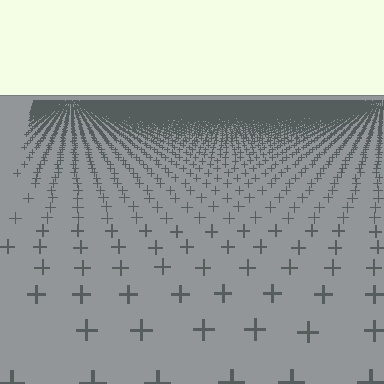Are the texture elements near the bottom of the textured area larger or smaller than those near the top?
Larger. Near the bottom, elements are closer to the viewer and appear at a bigger on-screen size.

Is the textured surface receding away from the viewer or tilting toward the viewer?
The surface is receding away from the viewer. Texture elements get smaller and denser toward the top.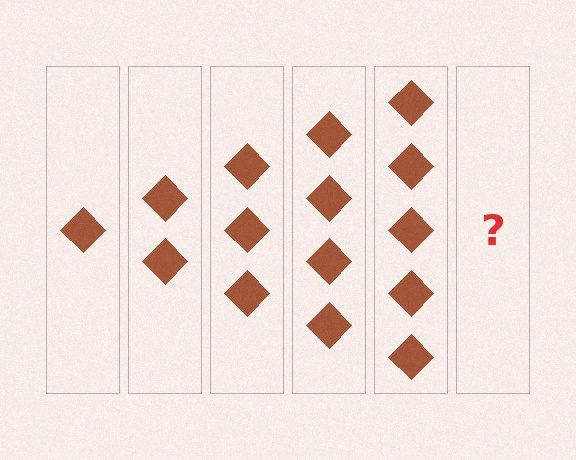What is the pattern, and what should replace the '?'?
The pattern is that each step adds one more diamond. The '?' should be 6 diamonds.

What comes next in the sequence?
The next element should be 6 diamonds.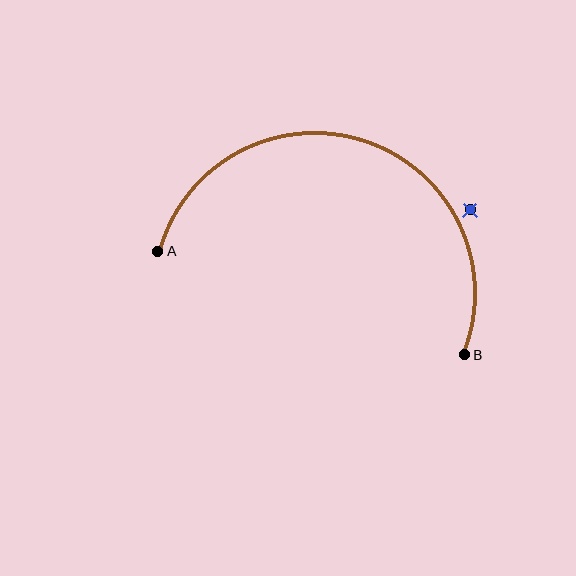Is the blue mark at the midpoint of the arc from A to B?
No — the blue mark does not lie on the arc at all. It sits slightly outside the curve.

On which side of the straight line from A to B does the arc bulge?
The arc bulges above the straight line connecting A and B.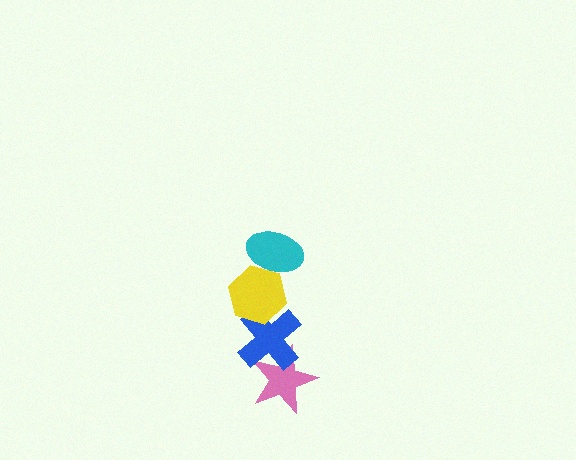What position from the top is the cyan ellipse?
The cyan ellipse is 1st from the top.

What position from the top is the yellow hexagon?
The yellow hexagon is 2nd from the top.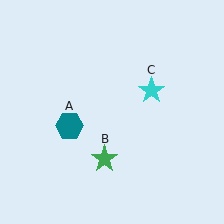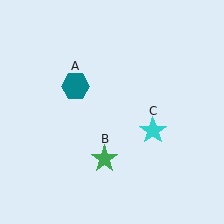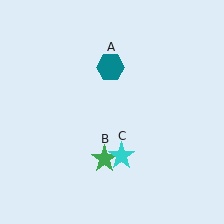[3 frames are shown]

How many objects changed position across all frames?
2 objects changed position: teal hexagon (object A), cyan star (object C).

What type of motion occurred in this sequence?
The teal hexagon (object A), cyan star (object C) rotated clockwise around the center of the scene.